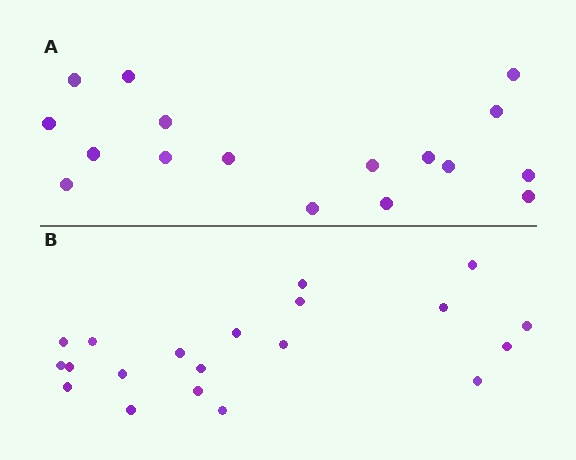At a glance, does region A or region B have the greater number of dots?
Region B (the bottom region) has more dots.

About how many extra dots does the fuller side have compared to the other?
Region B has just a few more — roughly 2 or 3 more dots than region A.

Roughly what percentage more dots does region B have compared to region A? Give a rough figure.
About 20% more.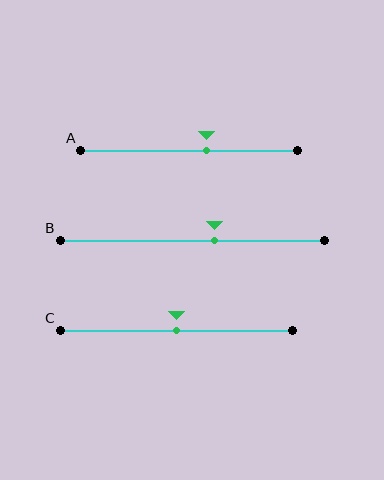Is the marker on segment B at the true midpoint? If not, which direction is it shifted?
No, the marker on segment B is shifted to the right by about 8% of the segment length.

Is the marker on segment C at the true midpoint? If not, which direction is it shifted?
Yes, the marker on segment C is at the true midpoint.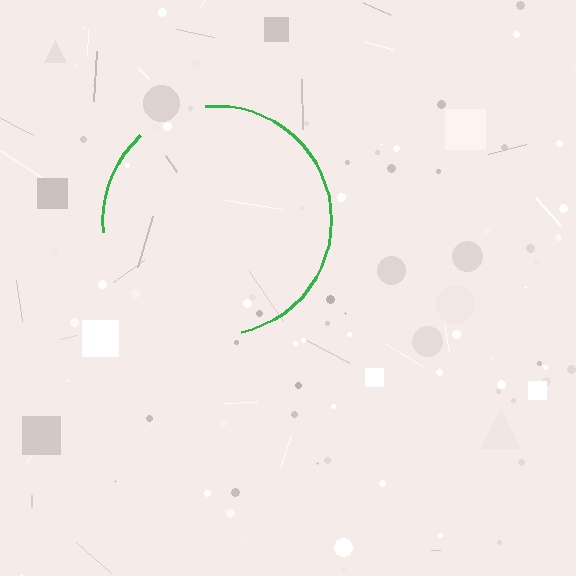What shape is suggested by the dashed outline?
The dashed outline suggests a circle.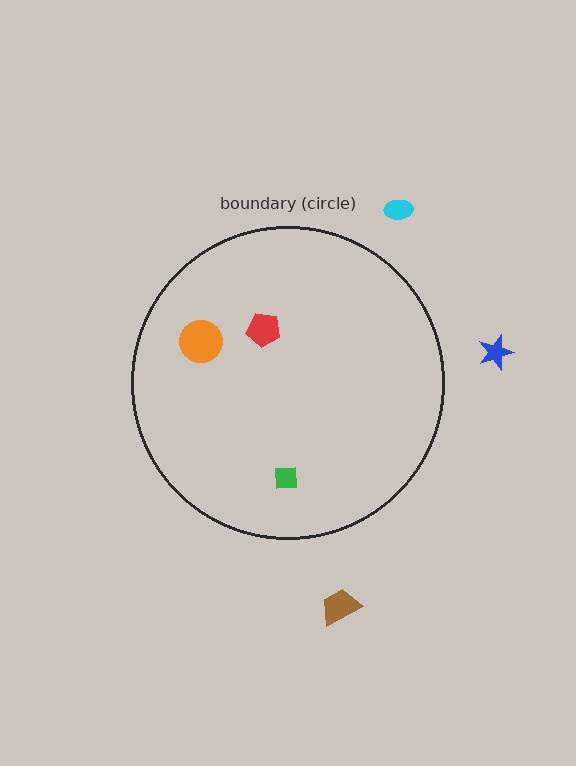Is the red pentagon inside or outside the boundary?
Inside.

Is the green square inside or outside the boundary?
Inside.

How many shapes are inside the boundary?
3 inside, 3 outside.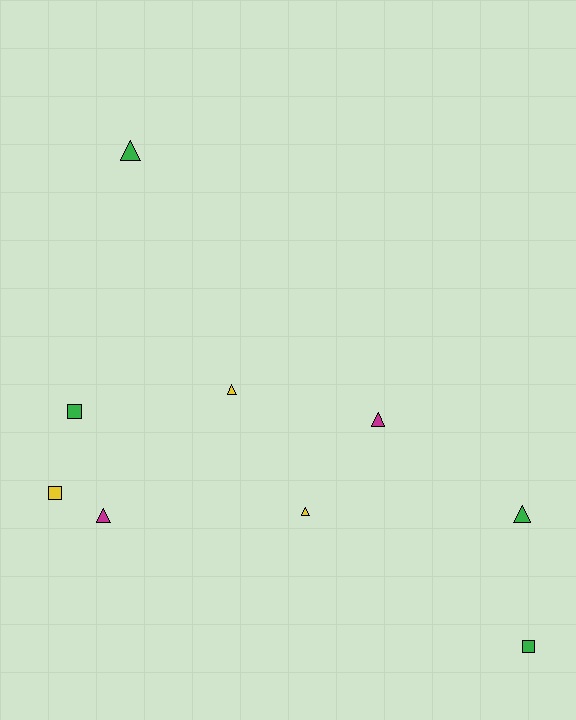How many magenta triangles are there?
There are 2 magenta triangles.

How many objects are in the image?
There are 9 objects.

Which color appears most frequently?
Green, with 4 objects.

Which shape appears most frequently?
Triangle, with 6 objects.